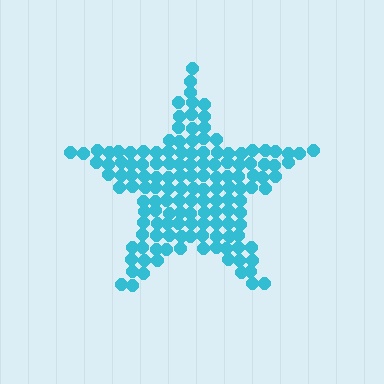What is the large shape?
The large shape is a star.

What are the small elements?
The small elements are circles.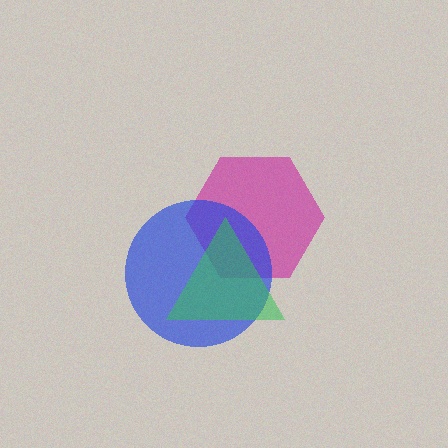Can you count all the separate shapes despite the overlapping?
Yes, there are 3 separate shapes.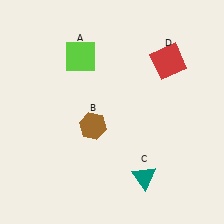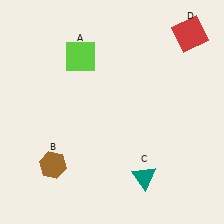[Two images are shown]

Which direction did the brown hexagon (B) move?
The brown hexagon (B) moved left.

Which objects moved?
The objects that moved are: the brown hexagon (B), the red square (D).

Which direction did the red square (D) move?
The red square (D) moved up.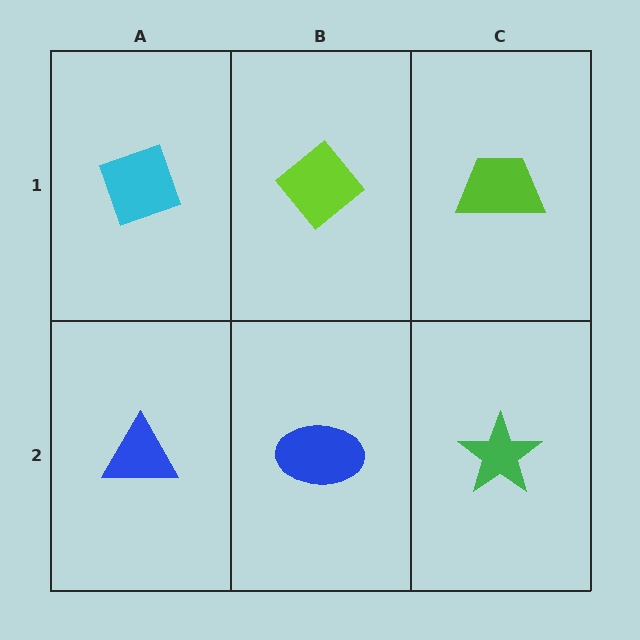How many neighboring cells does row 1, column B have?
3.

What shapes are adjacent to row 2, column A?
A cyan diamond (row 1, column A), a blue ellipse (row 2, column B).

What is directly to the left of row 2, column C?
A blue ellipse.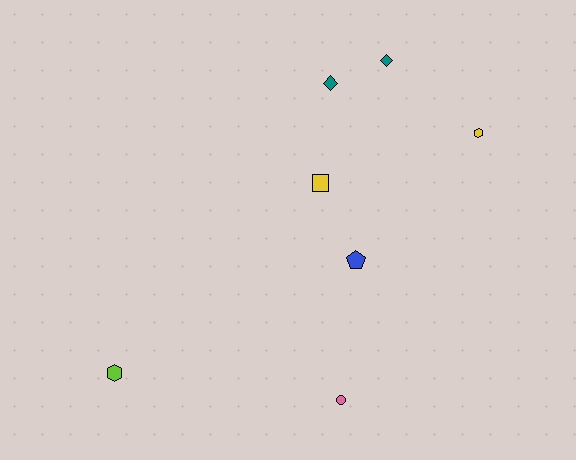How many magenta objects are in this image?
There are no magenta objects.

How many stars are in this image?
There are no stars.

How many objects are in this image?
There are 7 objects.